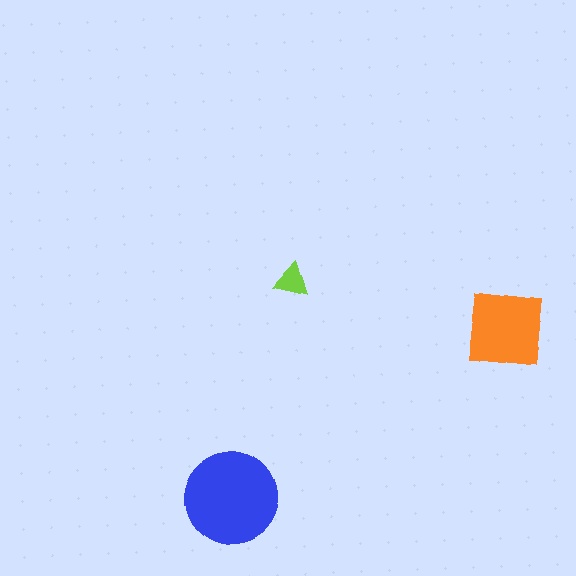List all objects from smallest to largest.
The lime triangle, the orange square, the blue circle.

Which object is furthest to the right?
The orange square is rightmost.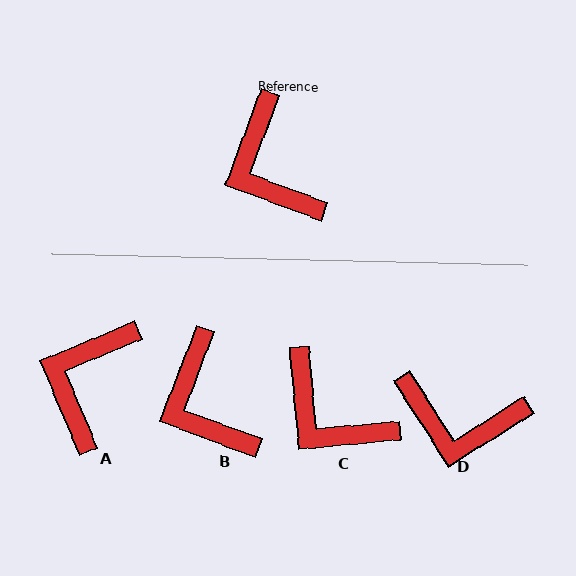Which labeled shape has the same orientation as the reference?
B.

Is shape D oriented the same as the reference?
No, it is off by about 53 degrees.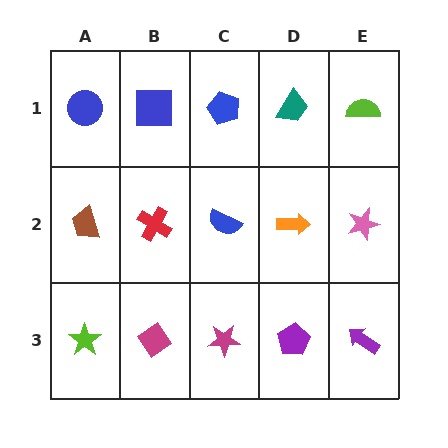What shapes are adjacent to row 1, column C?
A blue semicircle (row 2, column C), a blue square (row 1, column B), a teal trapezoid (row 1, column D).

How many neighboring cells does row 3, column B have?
3.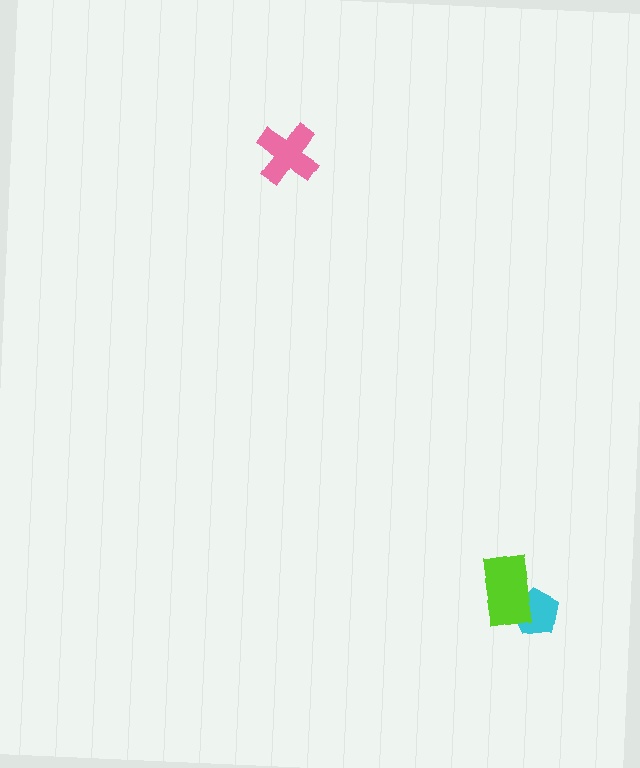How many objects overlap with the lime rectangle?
1 object overlaps with the lime rectangle.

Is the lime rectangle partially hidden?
No, no other shape covers it.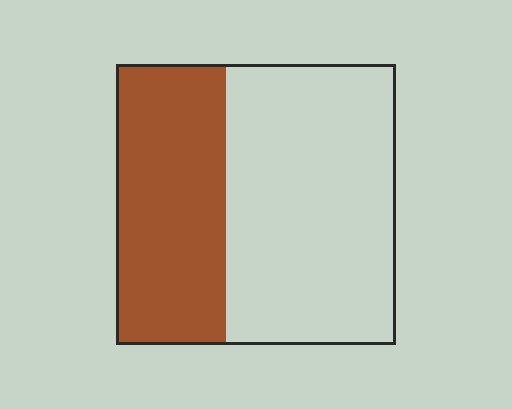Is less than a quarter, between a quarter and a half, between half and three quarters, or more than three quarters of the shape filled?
Between a quarter and a half.